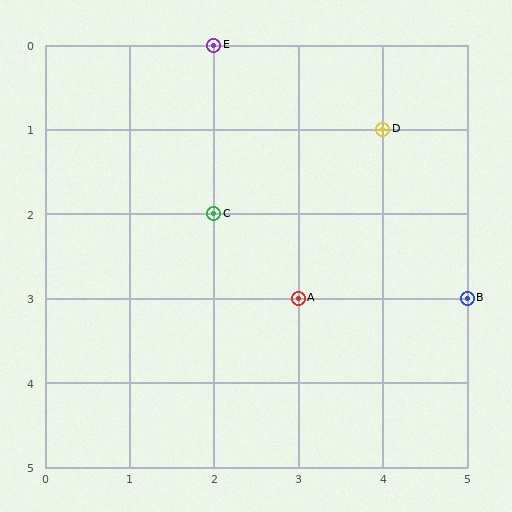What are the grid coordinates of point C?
Point C is at grid coordinates (2, 2).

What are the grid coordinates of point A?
Point A is at grid coordinates (3, 3).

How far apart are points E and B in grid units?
Points E and B are 3 columns and 3 rows apart (about 4.2 grid units diagonally).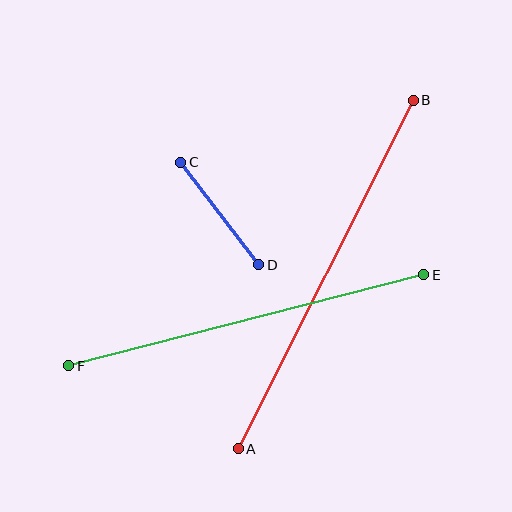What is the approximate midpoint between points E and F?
The midpoint is at approximately (246, 320) pixels.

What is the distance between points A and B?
The distance is approximately 390 pixels.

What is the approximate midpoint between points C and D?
The midpoint is at approximately (220, 213) pixels.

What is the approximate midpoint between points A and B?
The midpoint is at approximately (326, 275) pixels.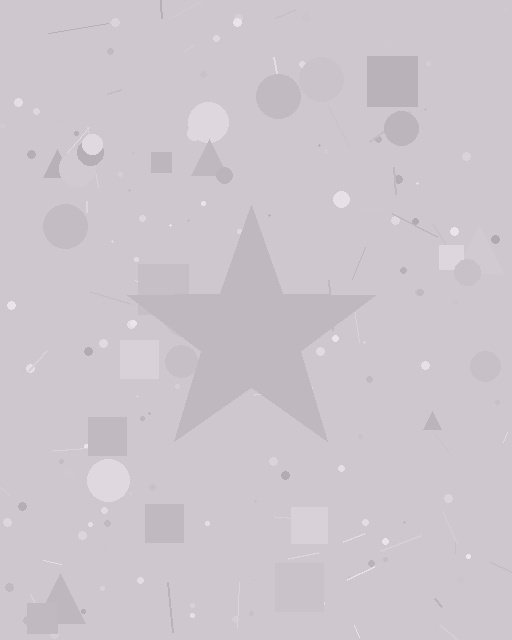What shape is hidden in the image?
A star is hidden in the image.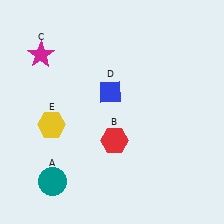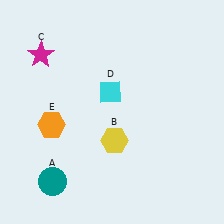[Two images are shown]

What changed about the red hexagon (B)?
In Image 1, B is red. In Image 2, it changed to yellow.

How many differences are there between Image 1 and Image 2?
There are 3 differences between the two images.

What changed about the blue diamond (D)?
In Image 1, D is blue. In Image 2, it changed to cyan.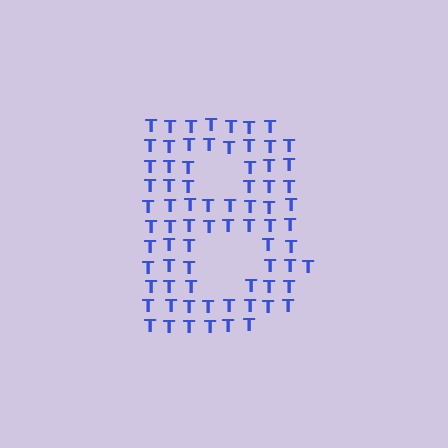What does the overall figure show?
The overall figure shows the letter B.